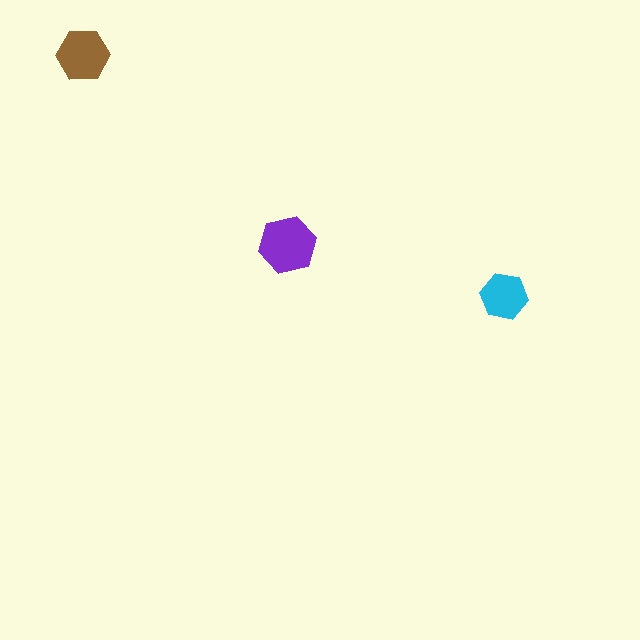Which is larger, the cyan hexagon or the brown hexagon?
The brown one.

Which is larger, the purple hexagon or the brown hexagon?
The purple one.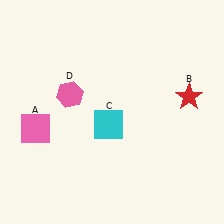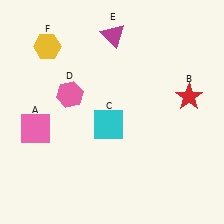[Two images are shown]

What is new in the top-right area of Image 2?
A magenta triangle (E) was added in the top-right area of Image 2.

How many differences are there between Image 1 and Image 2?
There are 2 differences between the two images.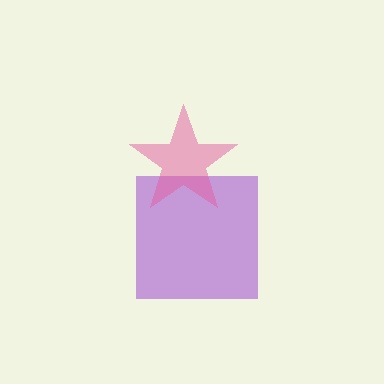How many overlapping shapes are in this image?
There are 2 overlapping shapes in the image.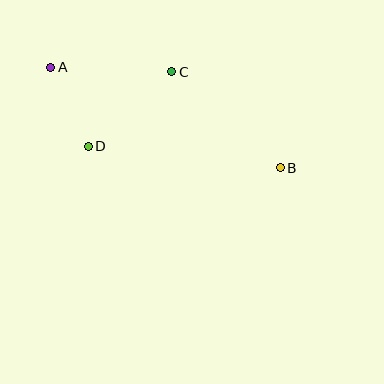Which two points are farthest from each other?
Points A and B are farthest from each other.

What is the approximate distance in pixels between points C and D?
The distance between C and D is approximately 112 pixels.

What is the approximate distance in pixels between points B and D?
The distance between B and D is approximately 193 pixels.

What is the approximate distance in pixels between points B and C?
The distance between B and C is approximately 145 pixels.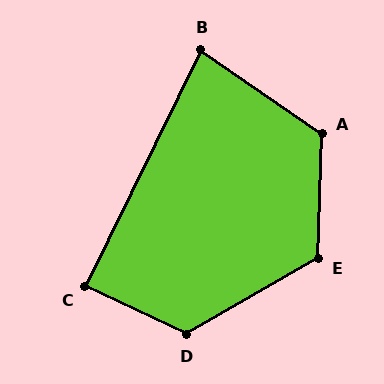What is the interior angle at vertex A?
Approximately 123 degrees (obtuse).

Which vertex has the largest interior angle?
D, at approximately 125 degrees.